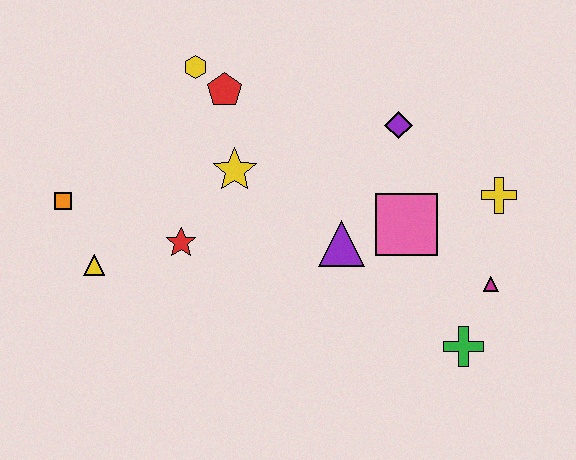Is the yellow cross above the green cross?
Yes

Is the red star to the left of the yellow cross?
Yes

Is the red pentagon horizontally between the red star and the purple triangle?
Yes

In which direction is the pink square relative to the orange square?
The pink square is to the right of the orange square.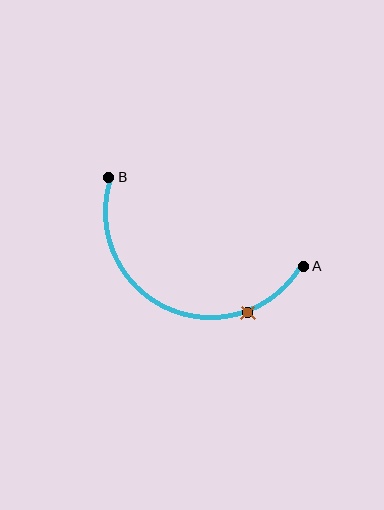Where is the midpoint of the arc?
The arc midpoint is the point on the curve farthest from the straight line joining A and B. It sits below that line.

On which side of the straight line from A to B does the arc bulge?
The arc bulges below the straight line connecting A and B.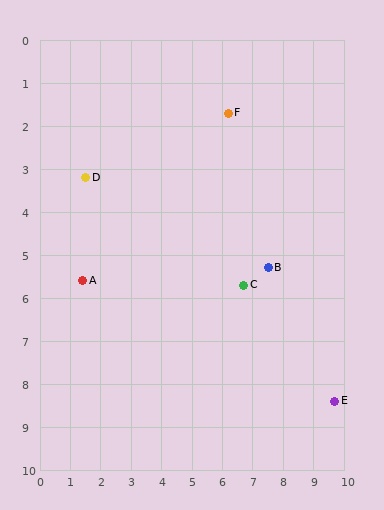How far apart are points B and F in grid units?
Points B and F are about 3.8 grid units apart.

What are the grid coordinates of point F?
Point F is at approximately (6.2, 1.7).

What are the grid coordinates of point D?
Point D is at approximately (1.5, 3.2).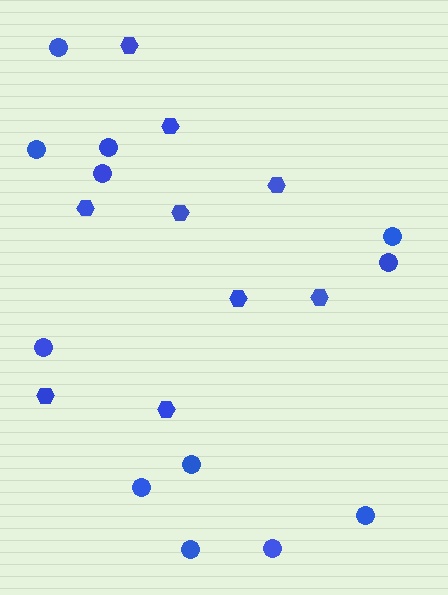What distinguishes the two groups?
There are 2 groups: one group of circles (12) and one group of hexagons (9).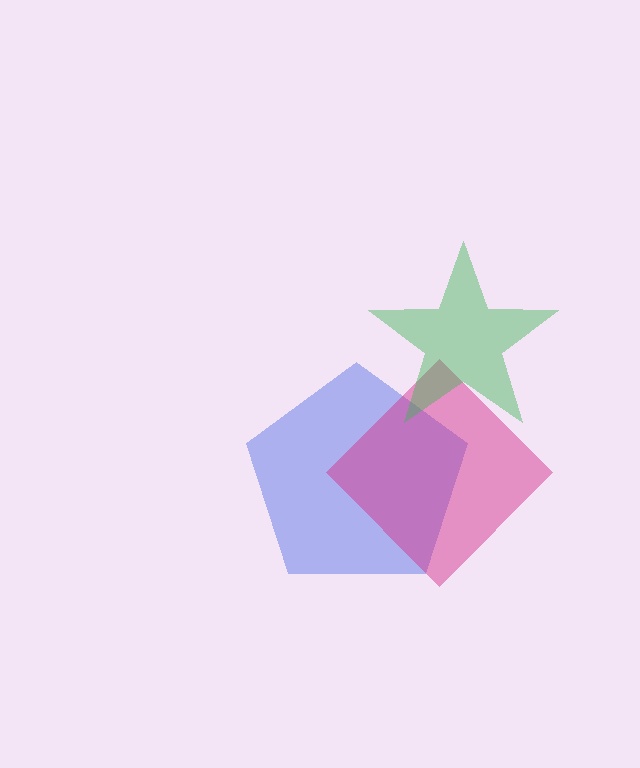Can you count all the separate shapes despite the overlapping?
Yes, there are 3 separate shapes.